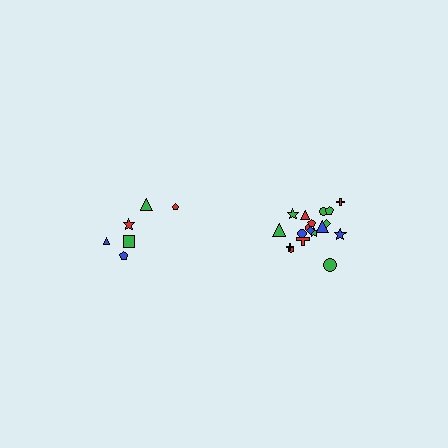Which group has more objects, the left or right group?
The right group.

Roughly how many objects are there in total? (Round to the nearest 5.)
Roughly 25 objects in total.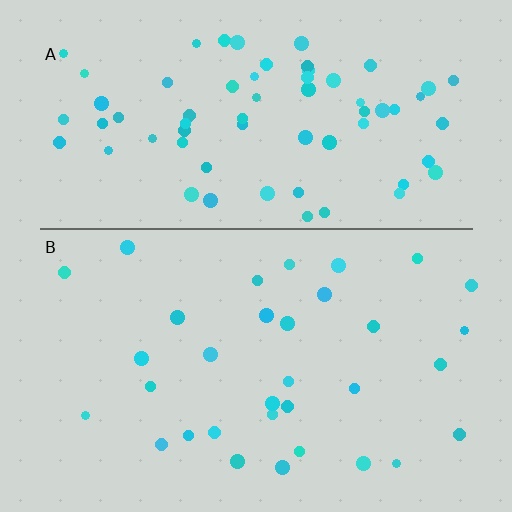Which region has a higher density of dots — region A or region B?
A (the top).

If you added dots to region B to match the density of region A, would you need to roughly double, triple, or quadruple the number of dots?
Approximately double.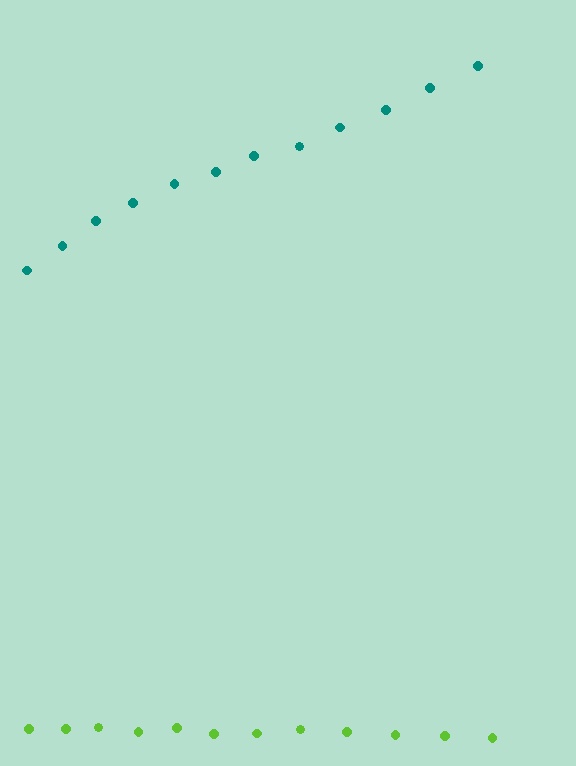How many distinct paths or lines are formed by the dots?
There are 2 distinct paths.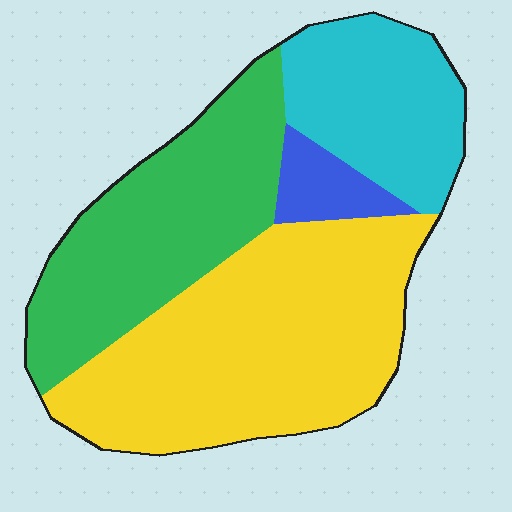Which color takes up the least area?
Blue, at roughly 5%.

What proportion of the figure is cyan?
Cyan takes up about one fifth (1/5) of the figure.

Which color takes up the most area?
Yellow, at roughly 45%.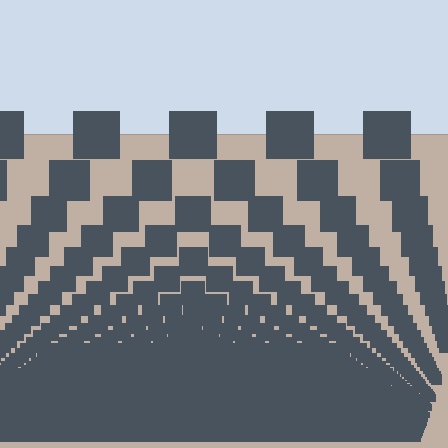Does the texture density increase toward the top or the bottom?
Density increases toward the bottom.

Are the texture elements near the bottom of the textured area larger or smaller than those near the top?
Smaller. The gradient is inverted — elements near the bottom are smaller and denser.